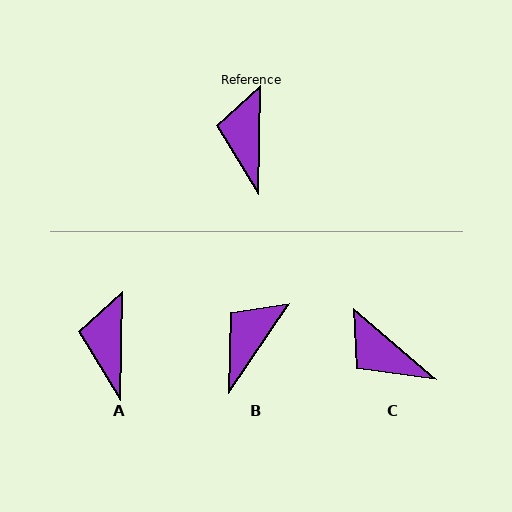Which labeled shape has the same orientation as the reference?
A.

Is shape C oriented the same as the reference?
No, it is off by about 51 degrees.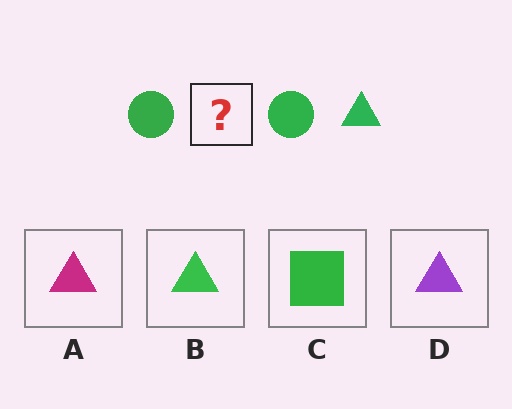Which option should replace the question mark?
Option B.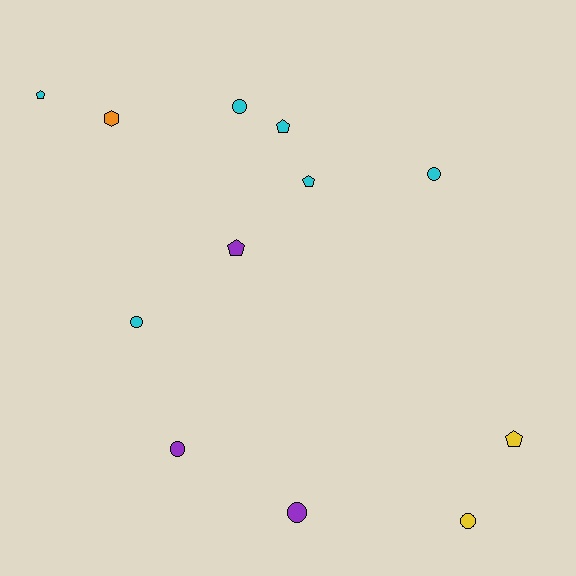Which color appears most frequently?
Cyan, with 6 objects.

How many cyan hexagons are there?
There are no cyan hexagons.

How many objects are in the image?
There are 12 objects.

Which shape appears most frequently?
Circle, with 6 objects.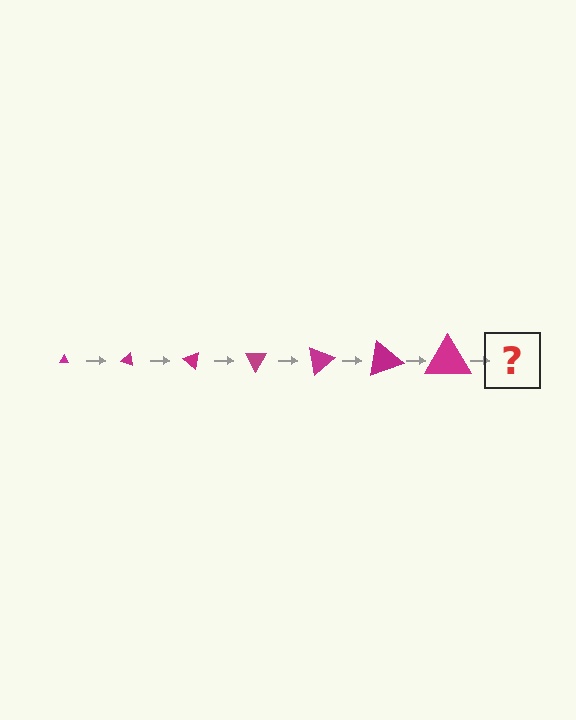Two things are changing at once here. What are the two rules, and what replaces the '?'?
The two rules are that the triangle grows larger each step and it rotates 20 degrees each step. The '?' should be a triangle, larger than the previous one and rotated 140 degrees from the start.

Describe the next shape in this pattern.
It should be a triangle, larger than the previous one and rotated 140 degrees from the start.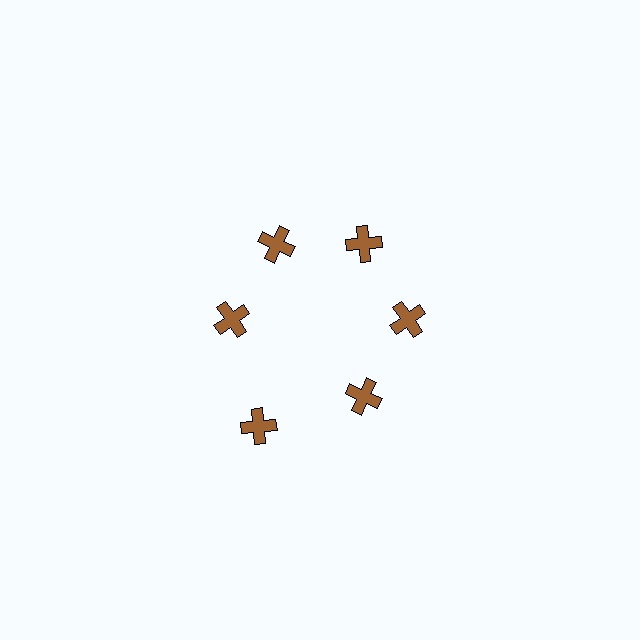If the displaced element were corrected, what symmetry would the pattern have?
It would have 6-fold rotational symmetry — the pattern would map onto itself every 60 degrees.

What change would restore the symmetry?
The symmetry would be restored by moving it inward, back onto the ring so that all 6 crosses sit at equal angles and equal distance from the center.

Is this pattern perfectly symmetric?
No. The 6 brown crosses are arranged in a ring, but one element near the 7 o'clock position is pushed outward from the center, breaking the 6-fold rotational symmetry.